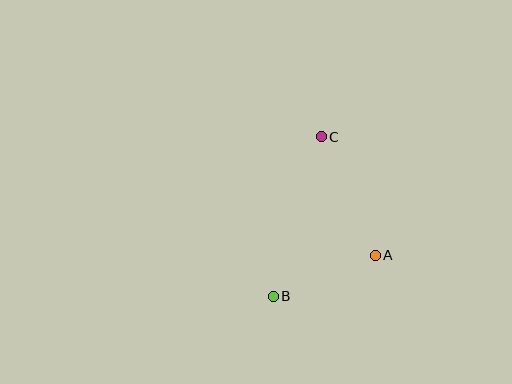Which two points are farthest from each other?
Points B and C are farthest from each other.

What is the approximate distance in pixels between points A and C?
The distance between A and C is approximately 130 pixels.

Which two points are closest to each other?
Points A and B are closest to each other.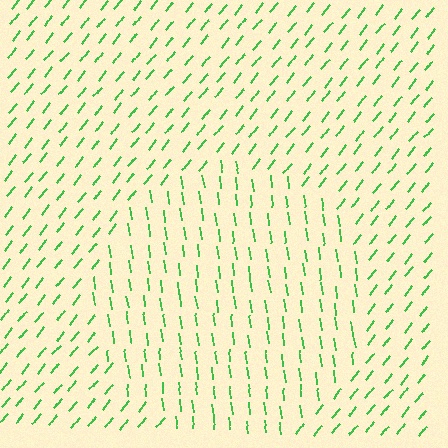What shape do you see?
I see a circle.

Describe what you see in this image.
The image is filled with small green line segments. A circle region in the image has lines oriented differently from the surrounding lines, creating a visible texture boundary.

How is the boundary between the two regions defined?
The boundary is defined purely by a change in line orientation (approximately 45 degrees difference). All lines are the same color and thickness.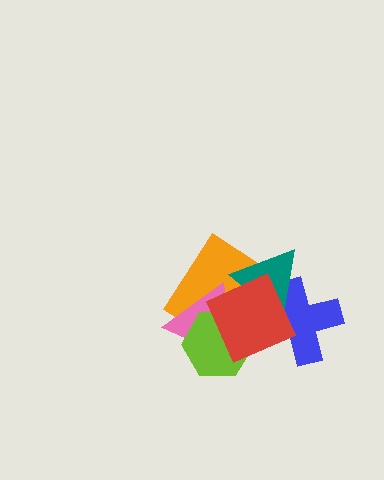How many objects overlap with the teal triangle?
4 objects overlap with the teal triangle.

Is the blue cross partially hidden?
Yes, it is partially covered by another shape.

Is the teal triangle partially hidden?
Yes, it is partially covered by another shape.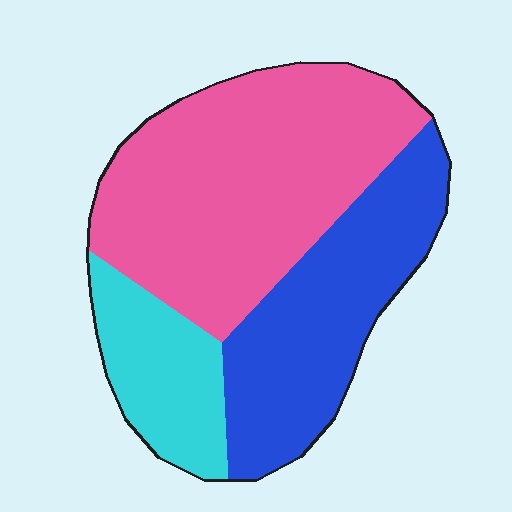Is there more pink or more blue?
Pink.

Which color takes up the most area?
Pink, at roughly 50%.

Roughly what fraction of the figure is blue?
Blue takes up about one third (1/3) of the figure.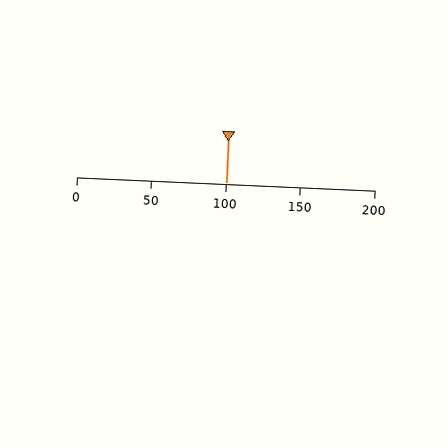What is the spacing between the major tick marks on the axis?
The major ticks are spaced 50 apart.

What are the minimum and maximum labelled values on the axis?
The axis runs from 0 to 200.